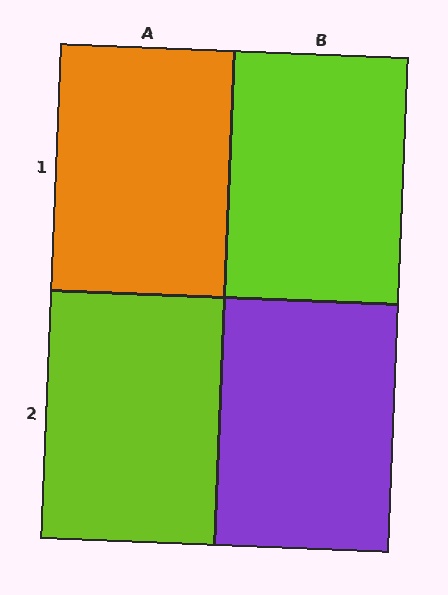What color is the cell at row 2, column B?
Purple.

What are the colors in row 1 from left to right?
Orange, lime.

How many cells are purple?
1 cell is purple.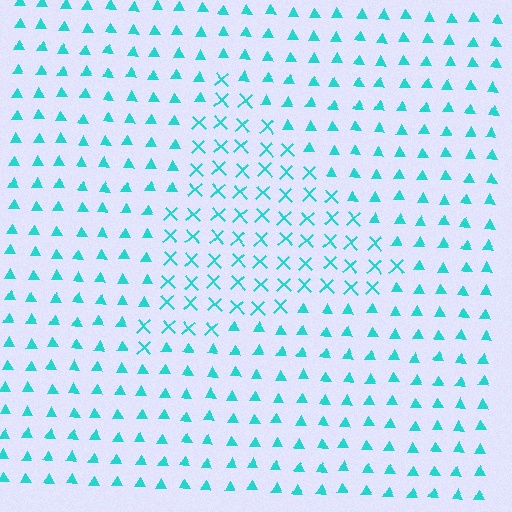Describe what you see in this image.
The image is filled with small cyan elements arranged in a uniform grid. A triangle-shaped region contains X marks, while the surrounding area contains triangles. The boundary is defined purely by the change in element shape.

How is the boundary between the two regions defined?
The boundary is defined by a change in element shape: X marks inside vs. triangles outside. All elements share the same color and spacing.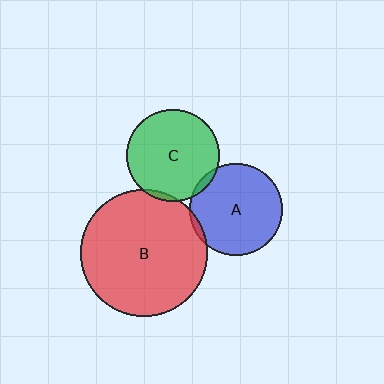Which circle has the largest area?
Circle B (red).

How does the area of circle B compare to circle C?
Approximately 1.9 times.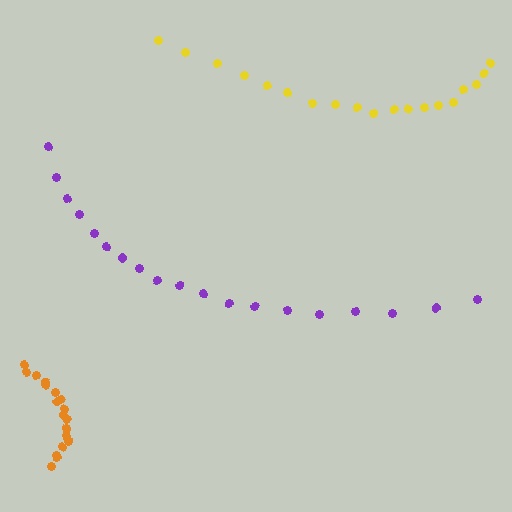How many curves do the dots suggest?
There are 3 distinct paths.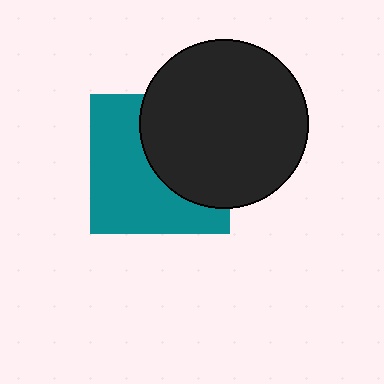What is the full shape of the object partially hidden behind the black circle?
The partially hidden object is a teal square.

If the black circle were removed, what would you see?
You would see the complete teal square.